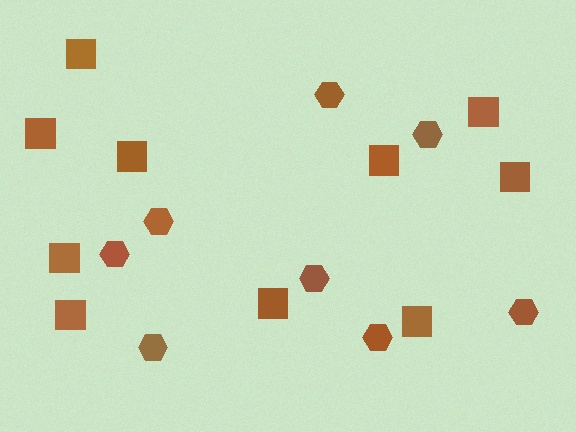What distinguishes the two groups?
There are 2 groups: one group of squares (10) and one group of hexagons (8).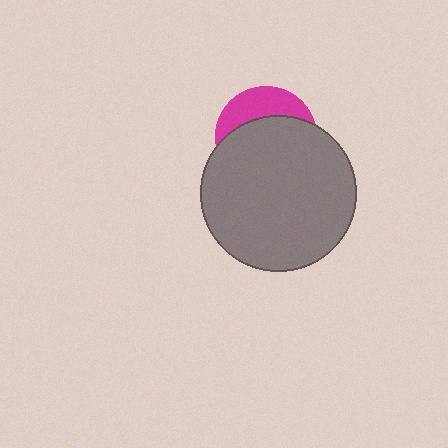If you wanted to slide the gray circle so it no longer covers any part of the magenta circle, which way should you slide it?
Slide it down — that is the most direct way to separate the two shapes.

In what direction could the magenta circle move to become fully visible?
The magenta circle could move up. That would shift it out from behind the gray circle entirely.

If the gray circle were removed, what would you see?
You would see the complete magenta circle.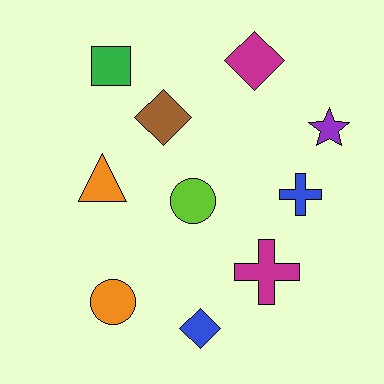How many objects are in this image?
There are 10 objects.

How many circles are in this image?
There are 2 circles.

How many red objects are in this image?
There are no red objects.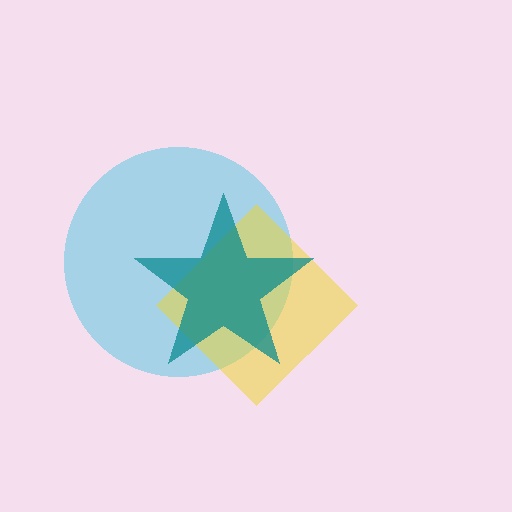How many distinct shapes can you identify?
There are 3 distinct shapes: a cyan circle, a yellow diamond, a teal star.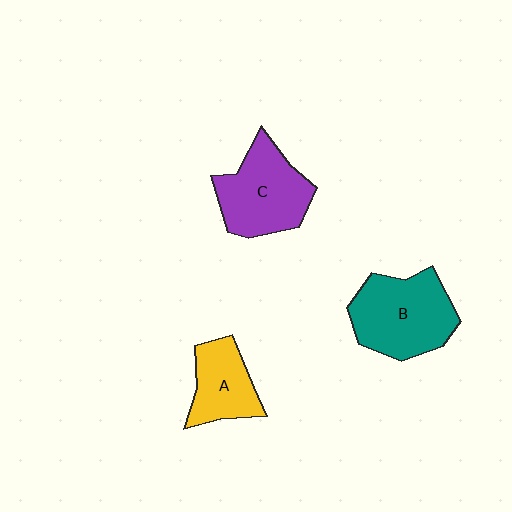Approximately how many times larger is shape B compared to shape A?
Approximately 1.6 times.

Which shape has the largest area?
Shape B (teal).